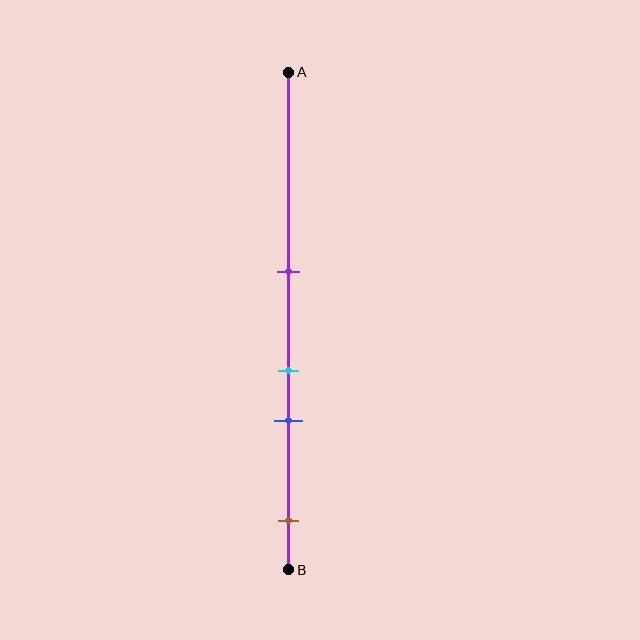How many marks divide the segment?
There are 4 marks dividing the segment.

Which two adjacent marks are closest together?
The cyan and blue marks are the closest adjacent pair.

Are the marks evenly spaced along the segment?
No, the marks are not evenly spaced.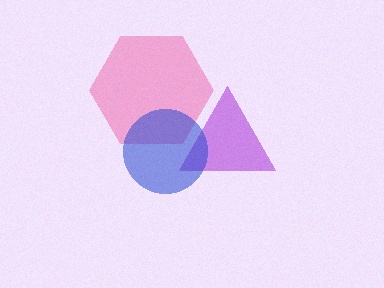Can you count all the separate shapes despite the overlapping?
Yes, there are 3 separate shapes.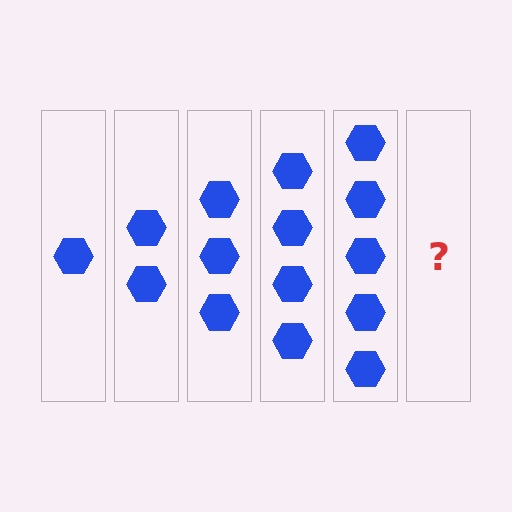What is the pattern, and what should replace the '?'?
The pattern is that each step adds one more hexagon. The '?' should be 6 hexagons.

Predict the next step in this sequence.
The next step is 6 hexagons.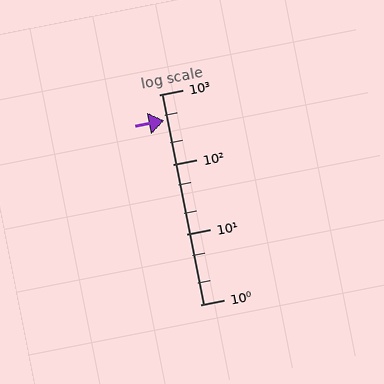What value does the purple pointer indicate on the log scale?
The pointer indicates approximately 420.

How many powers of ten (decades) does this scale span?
The scale spans 3 decades, from 1 to 1000.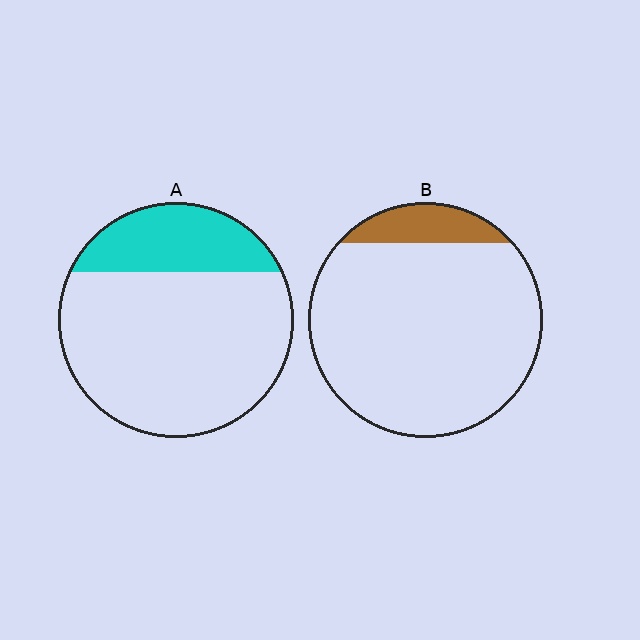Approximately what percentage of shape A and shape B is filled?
A is approximately 25% and B is approximately 10%.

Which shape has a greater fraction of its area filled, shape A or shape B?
Shape A.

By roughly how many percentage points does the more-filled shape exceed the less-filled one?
By roughly 15 percentage points (A over B).